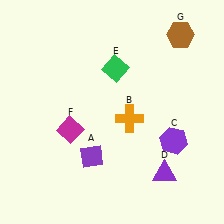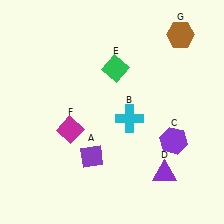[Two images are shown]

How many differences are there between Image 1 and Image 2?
There is 1 difference between the two images.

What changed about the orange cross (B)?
In Image 1, B is orange. In Image 2, it changed to cyan.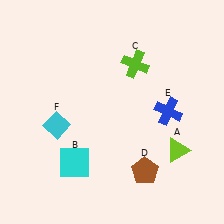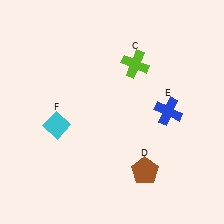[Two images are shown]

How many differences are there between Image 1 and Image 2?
There are 2 differences between the two images.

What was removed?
The lime triangle (A), the cyan square (B) were removed in Image 2.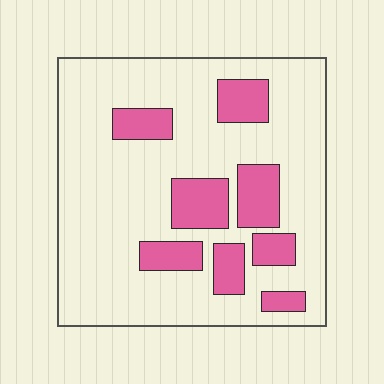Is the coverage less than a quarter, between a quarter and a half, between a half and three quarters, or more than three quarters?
Less than a quarter.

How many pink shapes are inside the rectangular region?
8.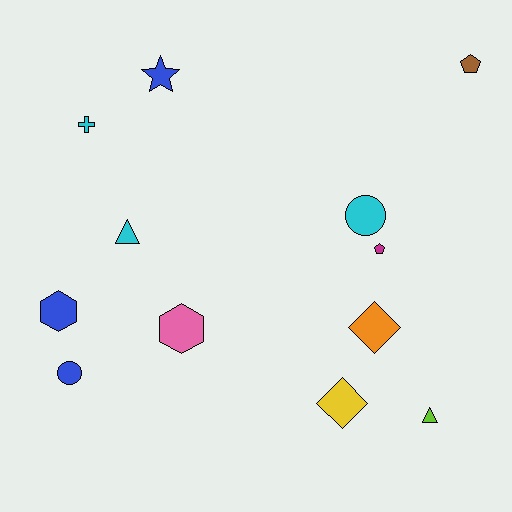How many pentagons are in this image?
There are 2 pentagons.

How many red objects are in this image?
There are no red objects.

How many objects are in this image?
There are 12 objects.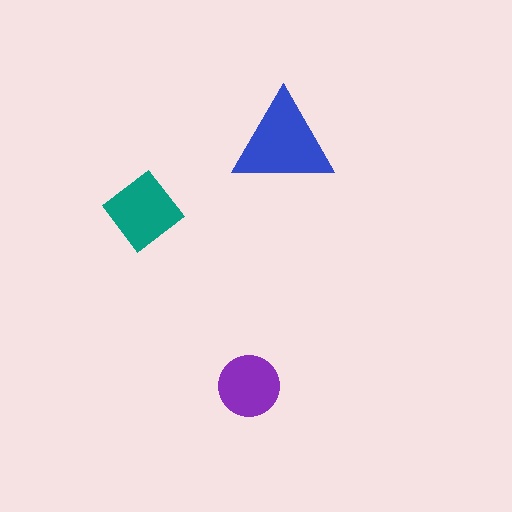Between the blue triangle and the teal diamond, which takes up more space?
The blue triangle.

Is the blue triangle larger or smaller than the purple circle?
Larger.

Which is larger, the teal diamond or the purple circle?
The teal diamond.